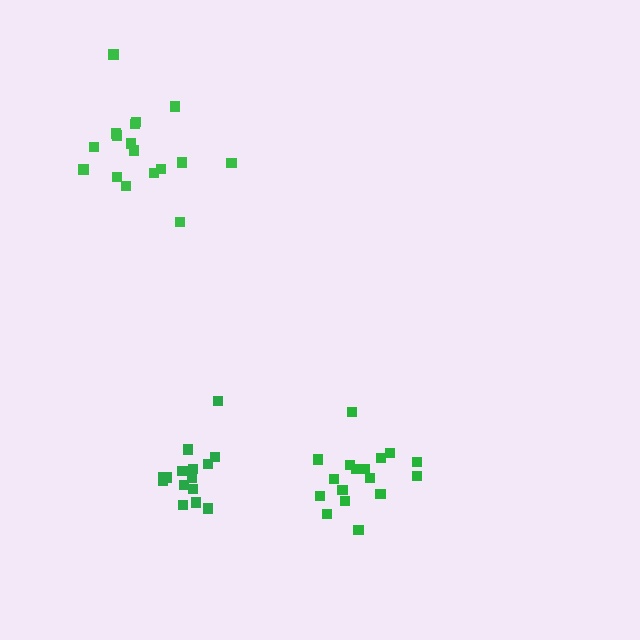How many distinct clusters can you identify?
There are 3 distinct clusters.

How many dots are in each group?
Group 1: 17 dots, Group 2: 15 dots, Group 3: 17 dots (49 total).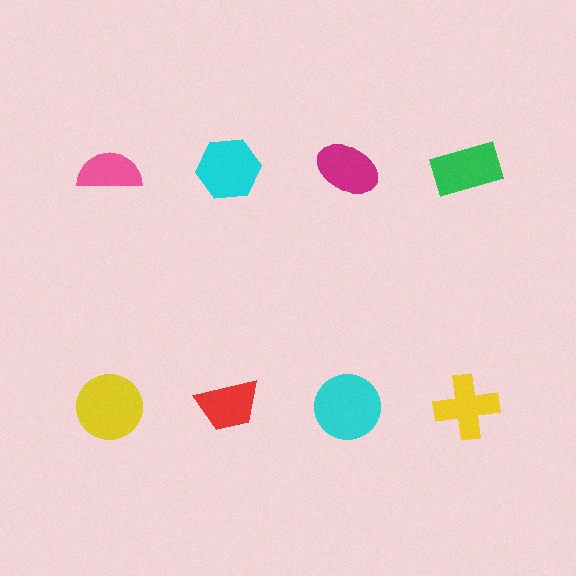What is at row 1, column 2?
A cyan hexagon.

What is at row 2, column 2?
A red trapezoid.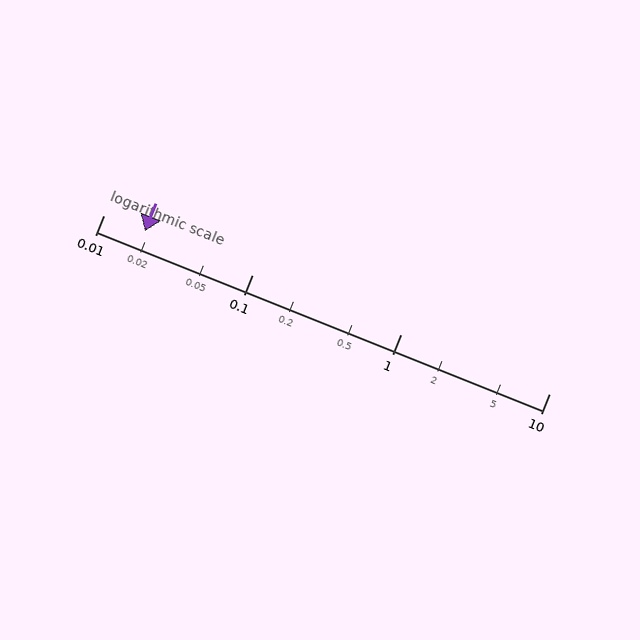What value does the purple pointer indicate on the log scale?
The pointer indicates approximately 0.019.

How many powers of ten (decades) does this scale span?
The scale spans 3 decades, from 0.01 to 10.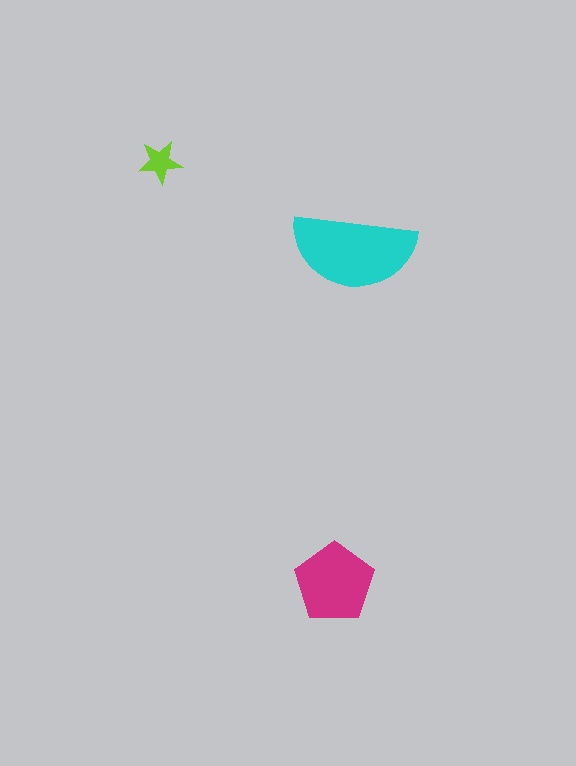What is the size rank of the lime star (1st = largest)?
3rd.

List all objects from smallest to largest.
The lime star, the magenta pentagon, the cyan semicircle.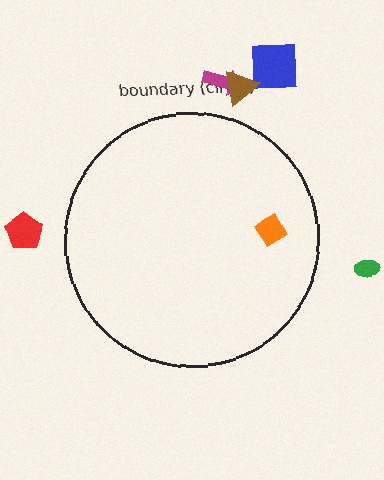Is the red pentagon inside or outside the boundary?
Outside.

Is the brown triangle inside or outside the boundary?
Outside.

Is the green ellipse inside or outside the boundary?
Outside.